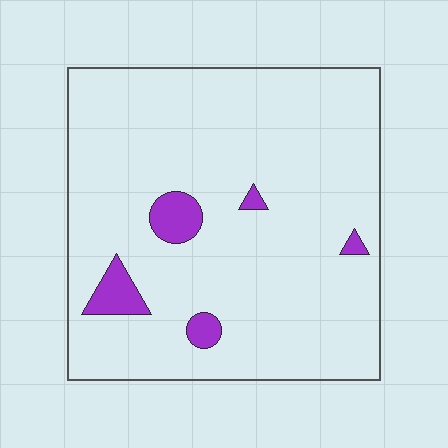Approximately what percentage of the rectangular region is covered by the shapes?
Approximately 5%.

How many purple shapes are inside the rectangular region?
5.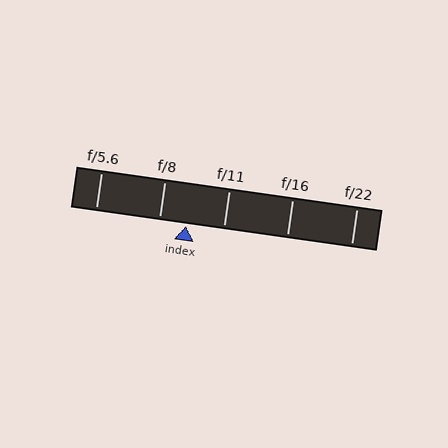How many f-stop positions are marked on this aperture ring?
There are 5 f-stop positions marked.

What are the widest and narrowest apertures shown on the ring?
The widest aperture shown is f/5.6 and the narrowest is f/22.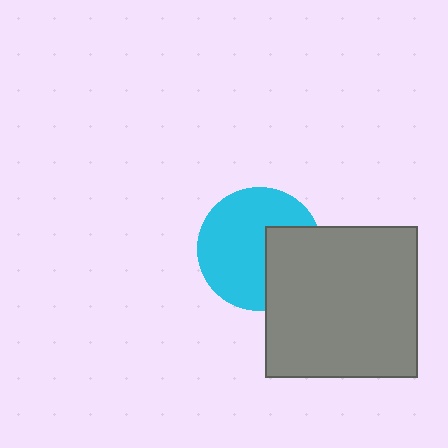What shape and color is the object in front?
The object in front is a gray square.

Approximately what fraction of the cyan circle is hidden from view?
Roughly 32% of the cyan circle is hidden behind the gray square.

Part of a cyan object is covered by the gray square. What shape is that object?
It is a circle.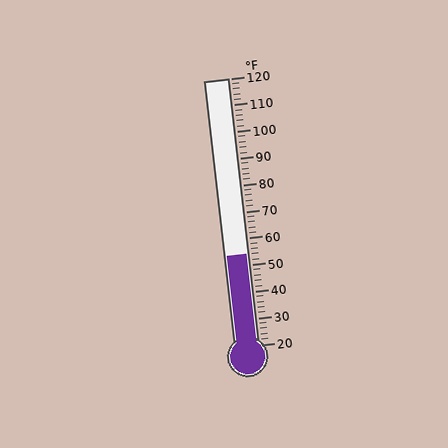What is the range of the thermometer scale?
The thermometer scale ranges from 20°F to 120°F.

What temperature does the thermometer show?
The thermometer shows approximately 54°F.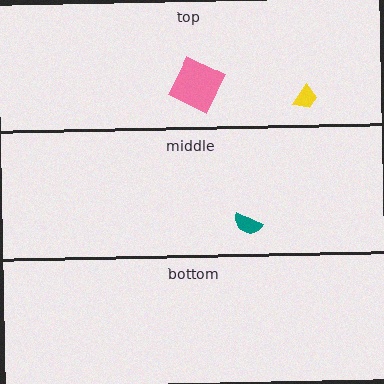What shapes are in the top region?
The pink square, the yellow trapezoid.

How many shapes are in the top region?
2.